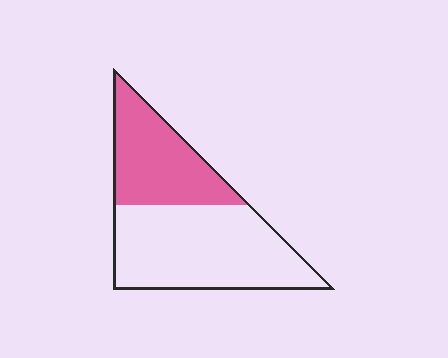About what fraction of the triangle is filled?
About three eighths (3/8).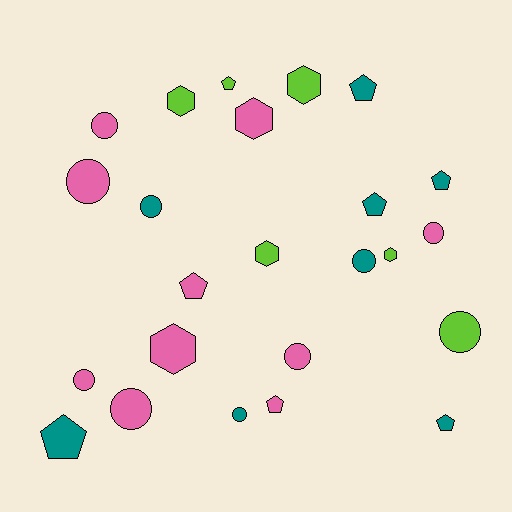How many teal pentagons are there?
There are 5 teal pentagons.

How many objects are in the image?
There are 24 objects.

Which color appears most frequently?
Pink, with 10 objects.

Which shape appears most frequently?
Circle, with 10 objects.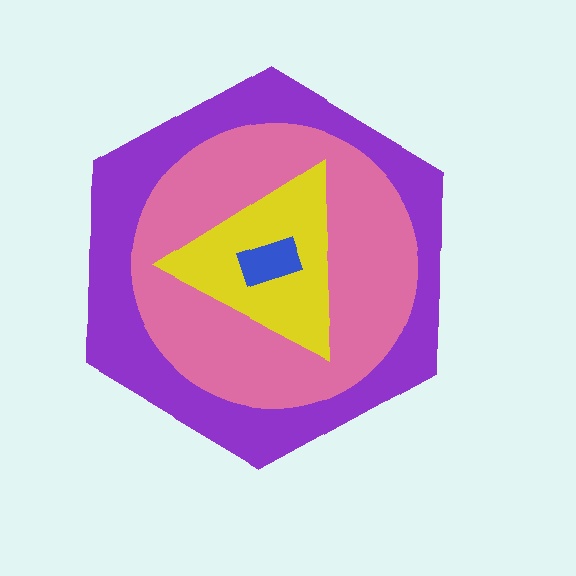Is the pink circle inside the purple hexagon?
Yes.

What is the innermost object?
The blue rectangle.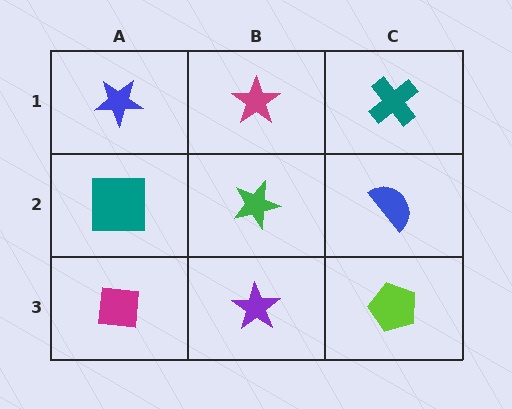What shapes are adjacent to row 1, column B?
A green star (row 2, column B), a blue star (row 1, column A), a teal cross (row 1, column C).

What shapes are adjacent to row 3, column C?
A blue semicircle (row 2, column C), a purple star (row 3, column B).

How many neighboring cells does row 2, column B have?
4.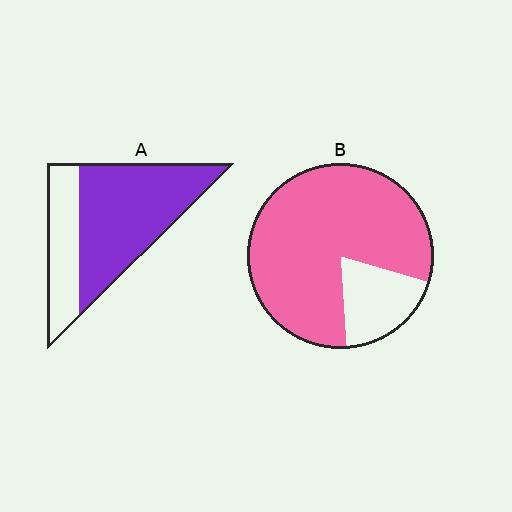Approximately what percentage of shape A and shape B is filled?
A is approximately 70% and B is approximately 80%.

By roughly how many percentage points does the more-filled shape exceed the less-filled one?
By roughly 10 percentage points (B over A).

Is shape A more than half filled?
Yes.